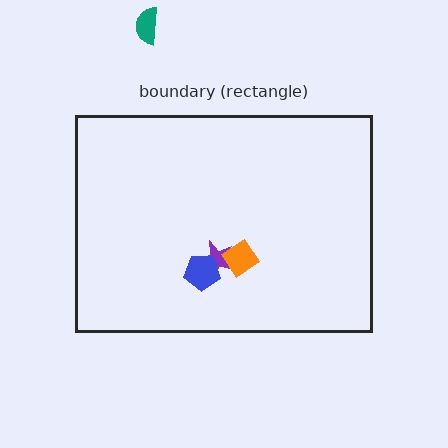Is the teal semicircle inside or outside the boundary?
Outside.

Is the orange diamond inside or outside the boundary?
Inside.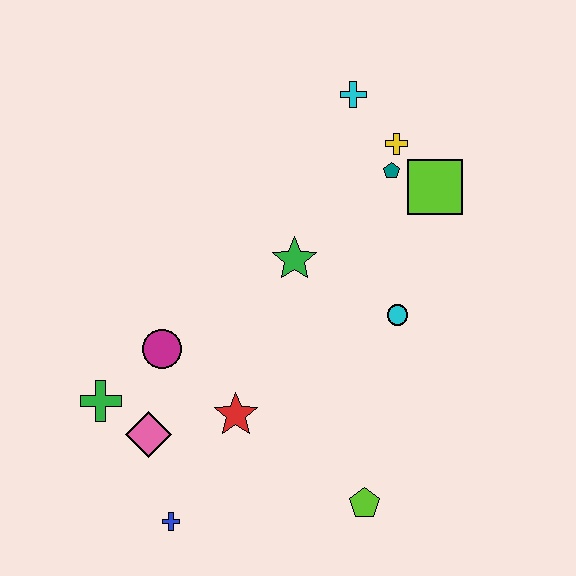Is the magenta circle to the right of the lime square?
No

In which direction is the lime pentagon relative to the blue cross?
The lime pentagon is to the right of the blue cross.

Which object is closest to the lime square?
The teal pentagon is closest to the lime square.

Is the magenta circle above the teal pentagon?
No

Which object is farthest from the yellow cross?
The blue cross is farthest from the yellow cross.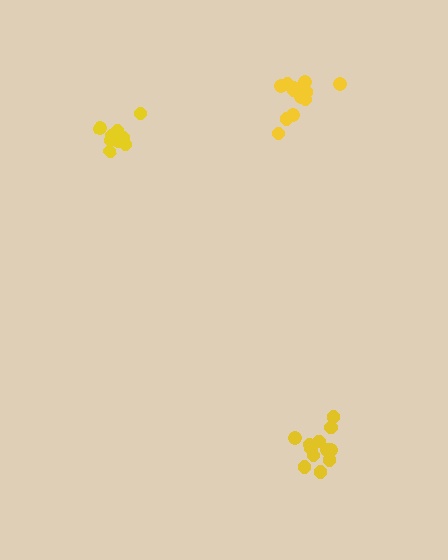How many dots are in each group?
Group 1: 9 dots, Group 2: 14 dots, Group 3: 12 dots (35 total).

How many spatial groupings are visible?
There are 3 spatial groupings.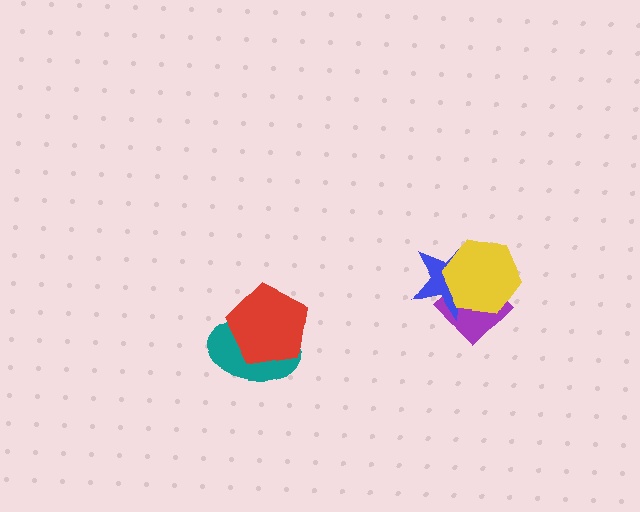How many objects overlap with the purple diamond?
2 objects overlap with the purple diamond.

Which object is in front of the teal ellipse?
The red pentagon is in front of the teal ellipse.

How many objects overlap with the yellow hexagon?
2 objects overlap with the yellow hexagon.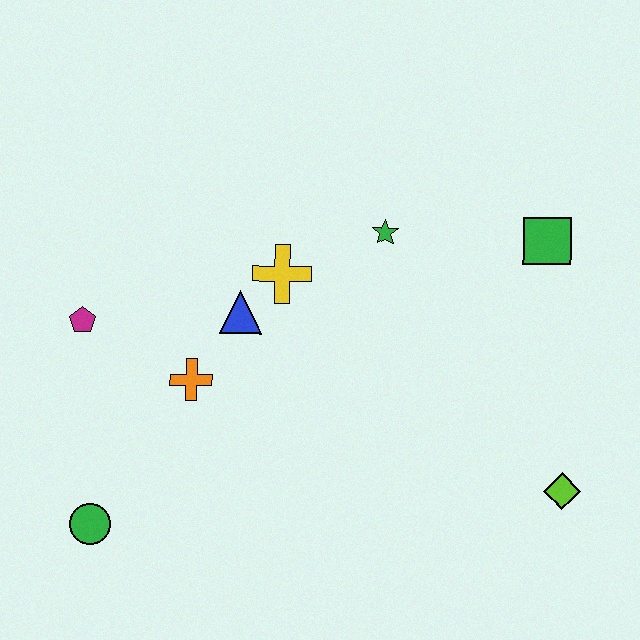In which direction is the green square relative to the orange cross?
The green square is to the right of the orange cross.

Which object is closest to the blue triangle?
The yellow cross is closest to the blue triangle.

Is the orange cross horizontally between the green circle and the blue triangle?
Yes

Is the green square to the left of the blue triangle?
No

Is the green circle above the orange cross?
No